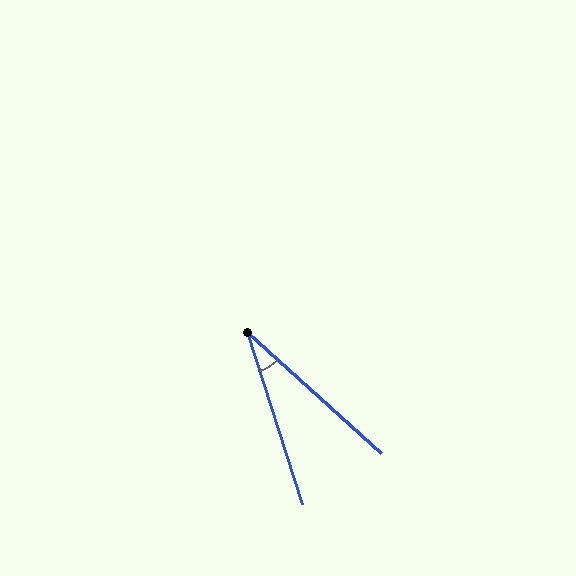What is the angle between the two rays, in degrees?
Approximately 30 degrees.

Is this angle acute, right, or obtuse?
It is acute.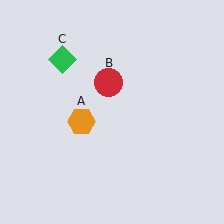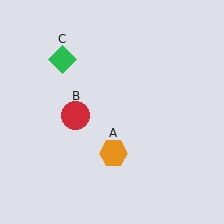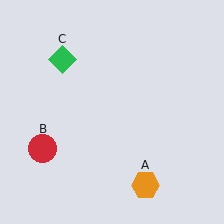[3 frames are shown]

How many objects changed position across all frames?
2 objects changed position: orange hexagon (object A), red circle (object B).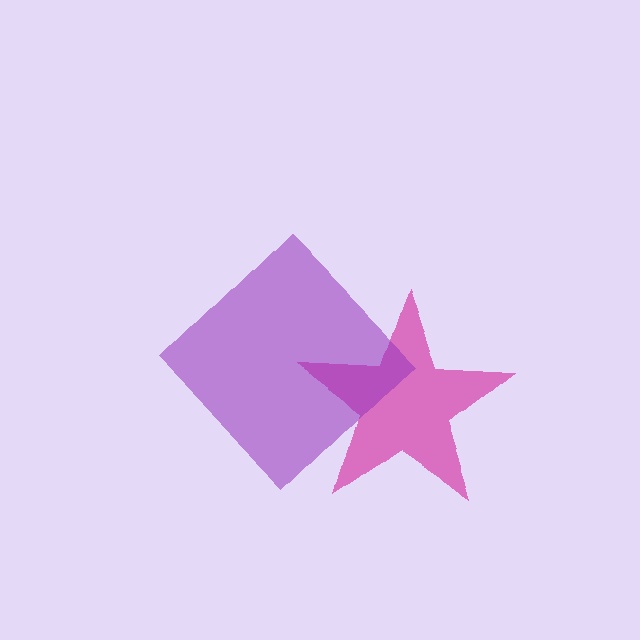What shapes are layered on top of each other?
The layered shapes are: a magenta star, a purple diamond.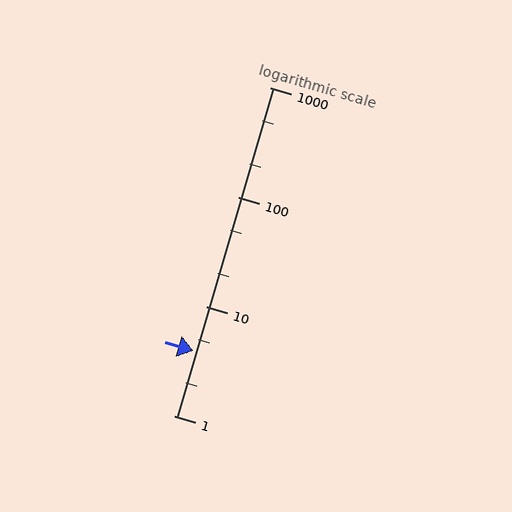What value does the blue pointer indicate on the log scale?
The pointer indicates approximately 3.9.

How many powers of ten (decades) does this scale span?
The scale spans 3 decades, from 1 to 1000.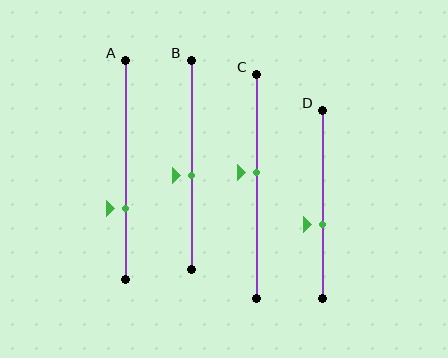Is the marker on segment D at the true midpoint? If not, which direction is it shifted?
No, the marker on segment D is shifted downward by about 11% of the segment length.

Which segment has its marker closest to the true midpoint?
Segment B has its marker closest to the true midpoint.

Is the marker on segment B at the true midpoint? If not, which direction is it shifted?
No, the marker on segment B is shifted downward by about 5% of the segment length.